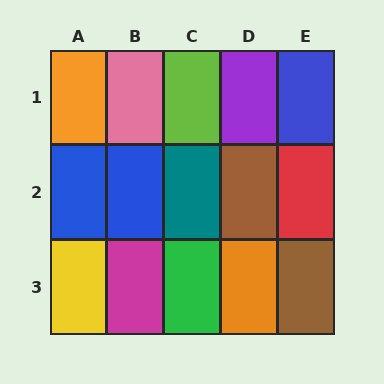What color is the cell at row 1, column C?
Lime.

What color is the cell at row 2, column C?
Teal.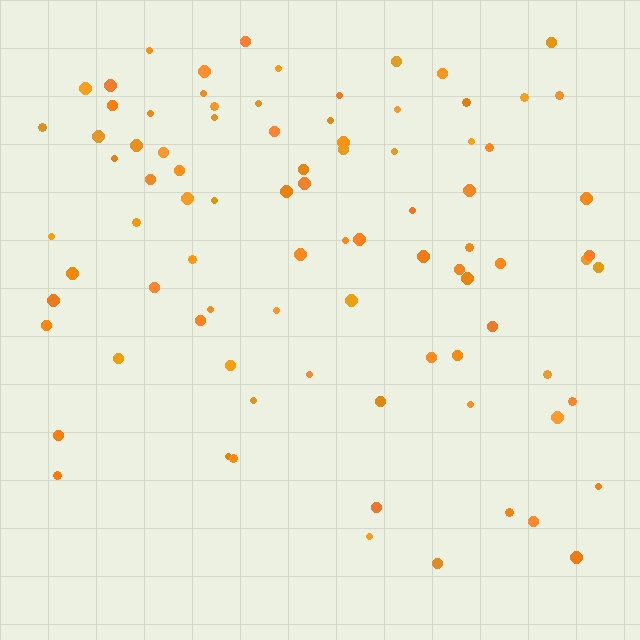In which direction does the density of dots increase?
From bottom to top, with the top side densest.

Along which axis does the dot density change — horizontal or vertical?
Vertical.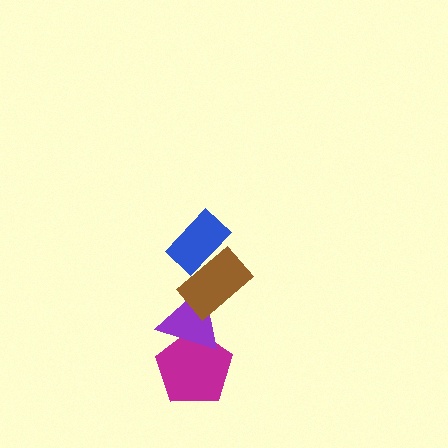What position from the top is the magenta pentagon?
The magenta pentagon is 4th from the top.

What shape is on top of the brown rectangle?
The blue rectangle is on top of the brown rectangle.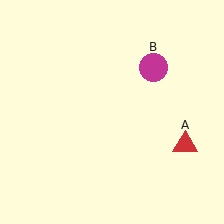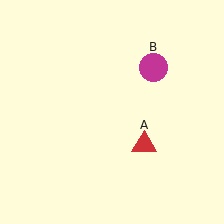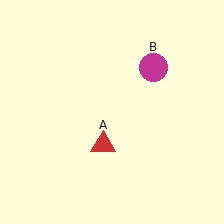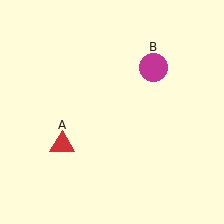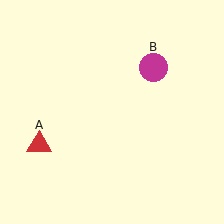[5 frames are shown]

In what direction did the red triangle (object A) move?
The red triangle (object A) moved left.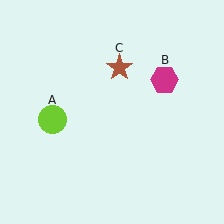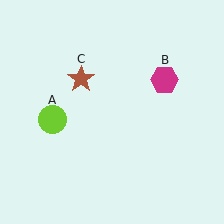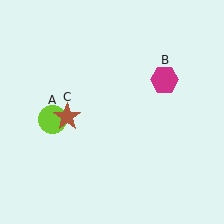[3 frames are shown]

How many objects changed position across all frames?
1 object changed position: brown star (object C).